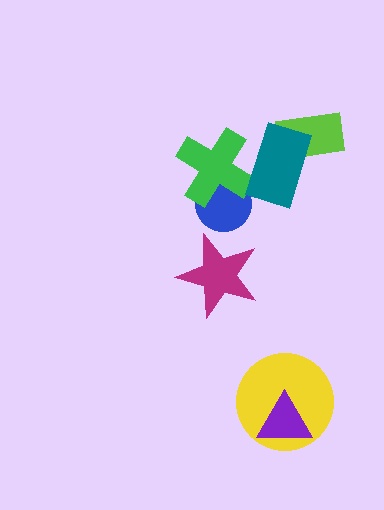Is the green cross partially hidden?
Yes, it is partially covered by another shape.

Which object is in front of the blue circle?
The green cross is in front of the blue circle.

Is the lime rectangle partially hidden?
Yes, it is partially covered by another shape.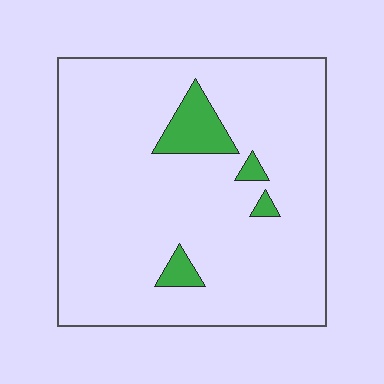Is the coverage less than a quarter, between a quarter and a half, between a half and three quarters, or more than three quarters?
Less than a quarter.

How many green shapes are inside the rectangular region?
4.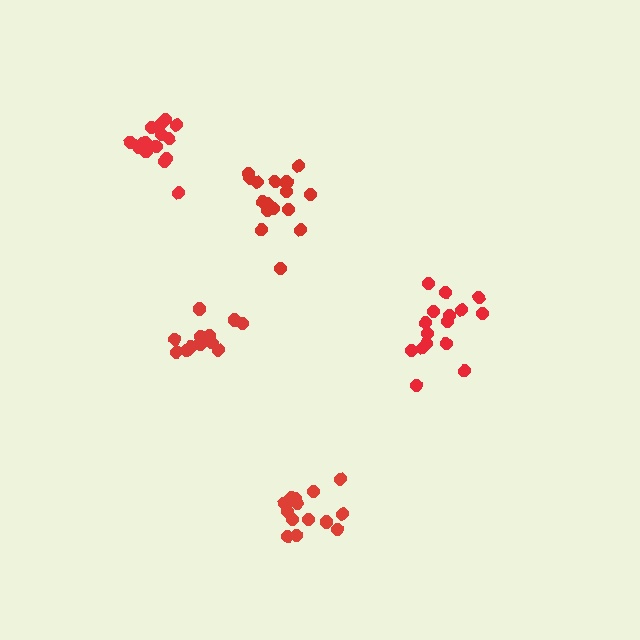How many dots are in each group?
Group 1: 16 dots, Group 2: 17 dots, Group 3: 15 dots, Group 4: 15 dots, Group 5: 14 dots (77 total).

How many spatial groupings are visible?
There are 5 spatial groupings.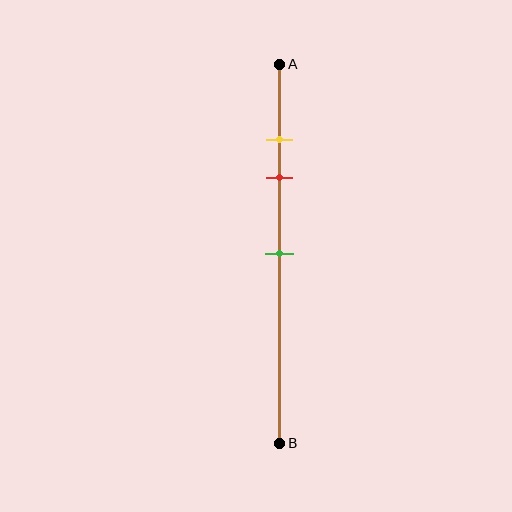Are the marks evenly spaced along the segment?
No, the marks are not evenly spaced.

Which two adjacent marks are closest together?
The yellow and red marks are the closest adjacent pair.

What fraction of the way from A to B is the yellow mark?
The yellow mark is approximately 20% (0.2) of the way from A to B.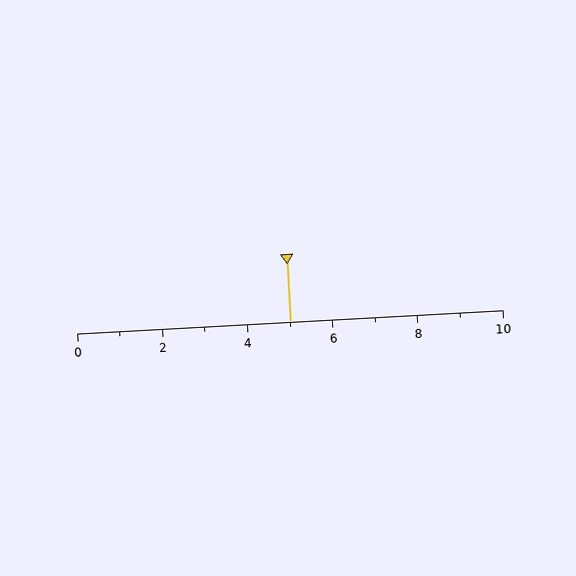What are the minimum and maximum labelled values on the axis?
The axis runs from 0 to 10.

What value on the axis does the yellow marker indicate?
The marker indicates approximately 5.